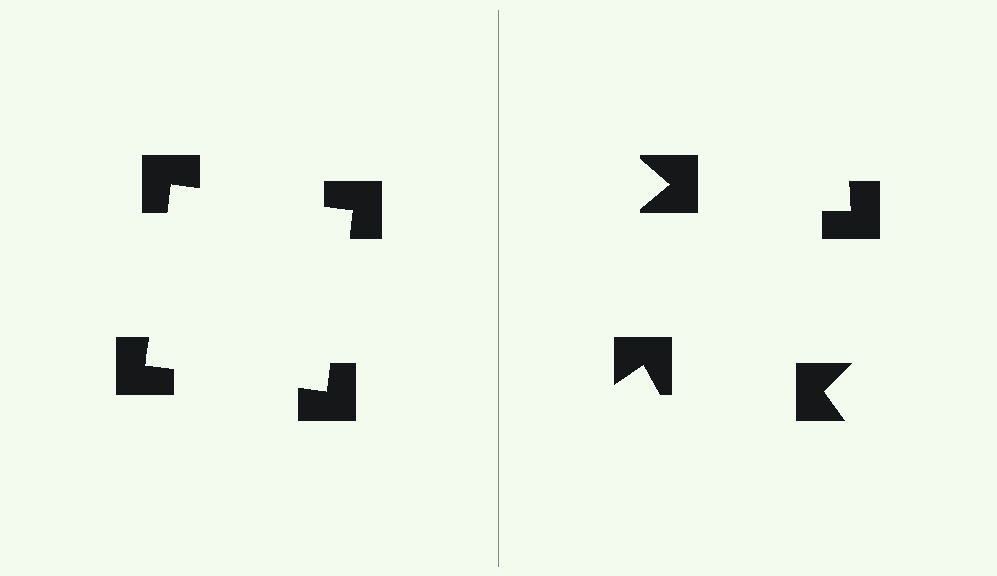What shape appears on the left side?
An illusory square.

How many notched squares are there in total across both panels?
8 — 4 on each side.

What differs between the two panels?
The notched squares are positioned identically on both sides; only the wedge orientations differ. On the left they align to a square; on the right they are misaligned.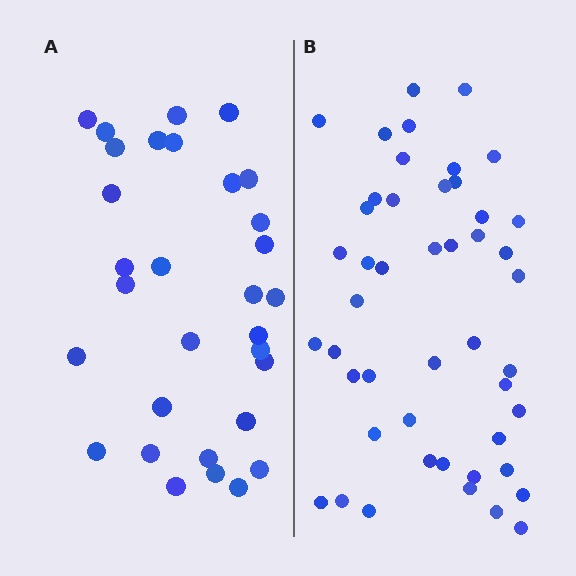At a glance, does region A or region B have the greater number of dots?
Region B (the right region) has more dots.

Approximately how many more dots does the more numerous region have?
Region B has approximately 15 more dots than region A.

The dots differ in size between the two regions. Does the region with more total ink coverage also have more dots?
No. Region A has more total ink coverage because its dots are larger, but region B actually contains more individual dots. Total area can be misleading — the number of items is what matters here.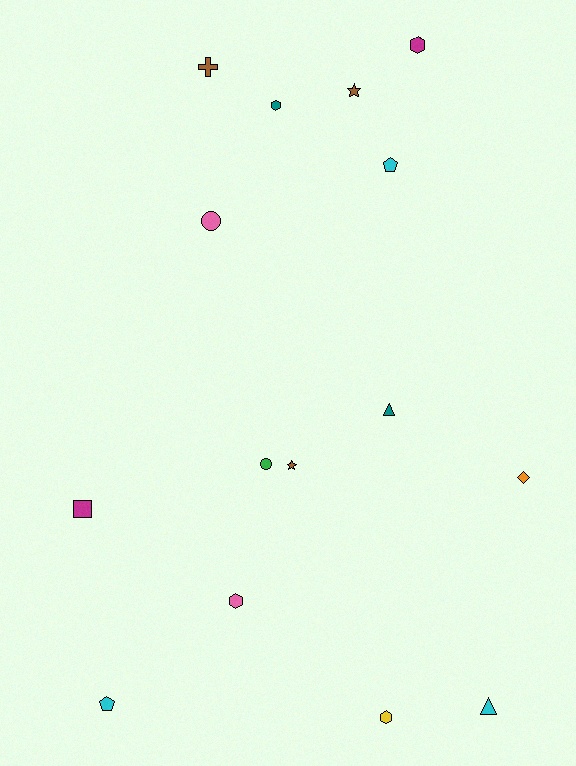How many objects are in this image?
There are 15 objects.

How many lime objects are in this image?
There are no lime objects.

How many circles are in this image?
There are 2 circles.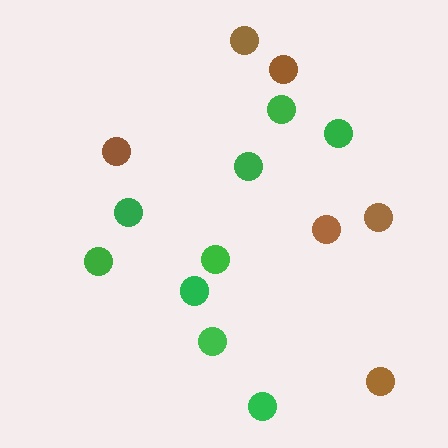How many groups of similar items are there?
There are 2 groups: one group of green circles (9) and one group of brown circles (6).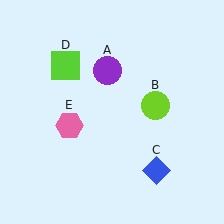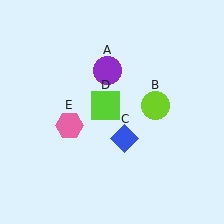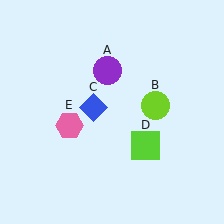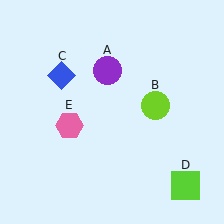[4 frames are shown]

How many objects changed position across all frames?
2 objects changed position: blue diamond (object C), lime square (object D).